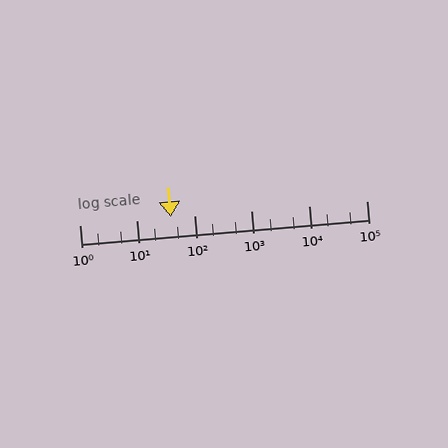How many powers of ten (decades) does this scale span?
The scale spans 5 decades, from 1 to 100000.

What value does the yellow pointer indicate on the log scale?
The pointer indicates approximately 39.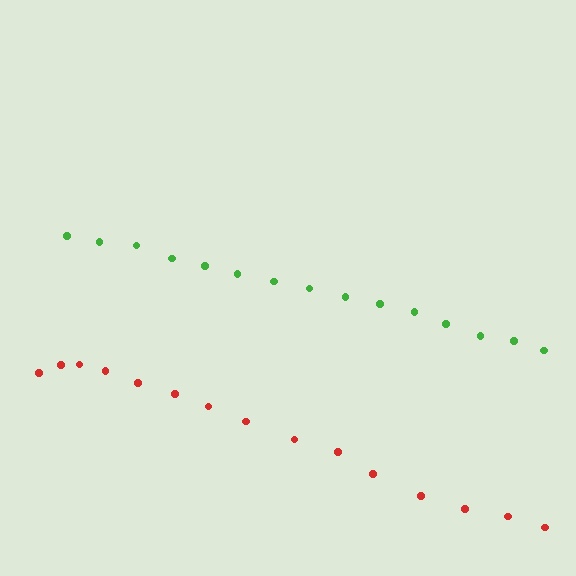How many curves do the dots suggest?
There are 2 distinct paths.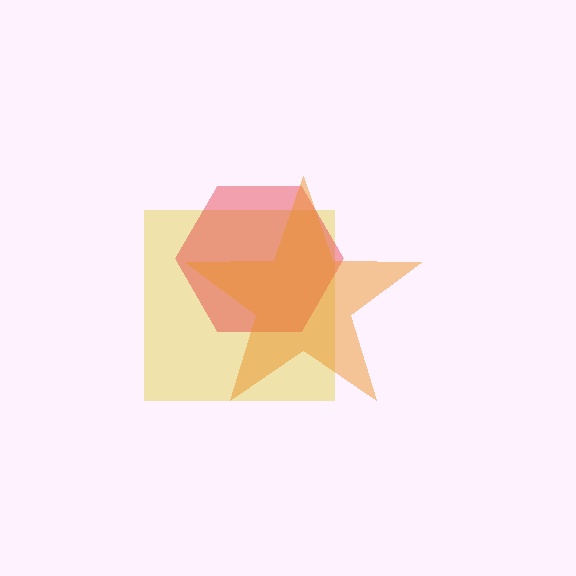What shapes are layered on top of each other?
The layered shapes are: a yellow square, a red hexagon, an orange star.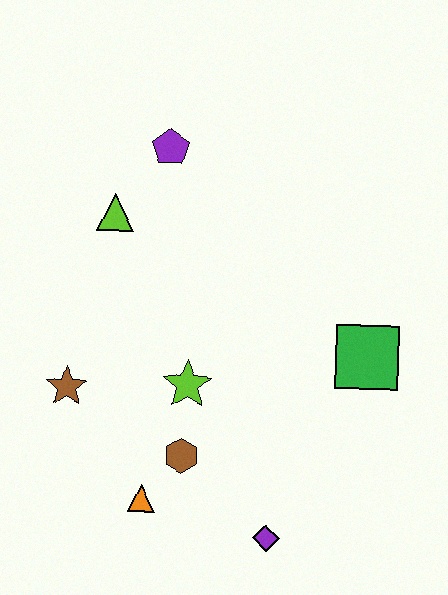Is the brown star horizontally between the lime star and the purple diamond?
No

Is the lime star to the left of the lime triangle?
No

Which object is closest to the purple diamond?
The brown hexagon is closest to the purple diamond.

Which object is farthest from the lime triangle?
The purple diamond is farthest from the lime triangle.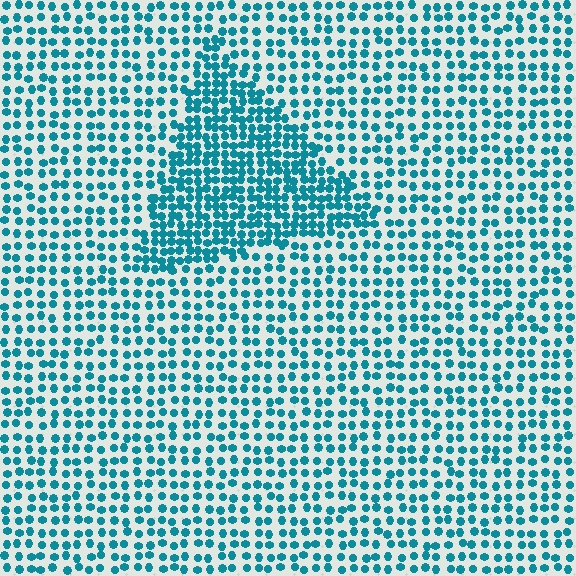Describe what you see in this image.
The image contains small teal elements arranged at two different densities. A triangle-shaped region is visible where the elements are more densely packed than the surrounding area.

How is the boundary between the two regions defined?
The boundary is defined by a change in element density (approximately 1.8x ratio). All elements are the same color, size, and shape.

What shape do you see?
I see a triangle.